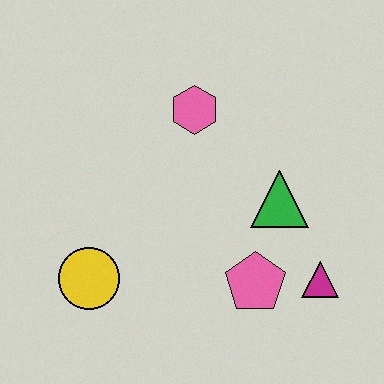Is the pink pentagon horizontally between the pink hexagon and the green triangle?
Yes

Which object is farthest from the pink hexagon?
The magenta triangle is farthest from the pink hexagon.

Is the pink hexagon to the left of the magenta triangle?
Yes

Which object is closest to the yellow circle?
The pink pentagon is closest to the yellow circle.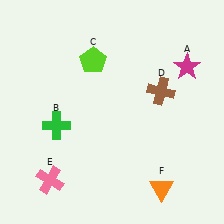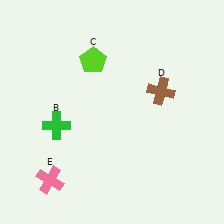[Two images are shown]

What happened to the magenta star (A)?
The magenta star (A) was removed in Image 2. It was in the top-right area of Image 1.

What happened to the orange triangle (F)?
The orange triangle (F) was removed in Image 2. It was in the bottom-right area of Image 1.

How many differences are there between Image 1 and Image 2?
There are 2 differences between the two images.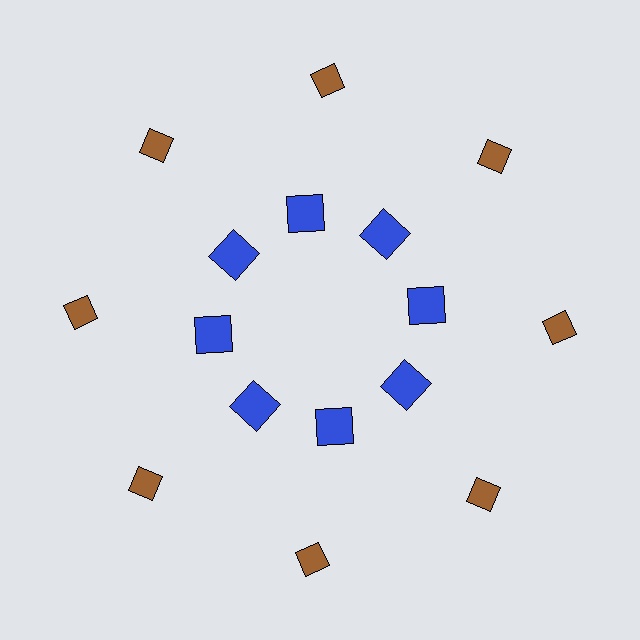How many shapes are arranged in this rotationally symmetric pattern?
There are 16 shapes, arranged in 8 groups of 2.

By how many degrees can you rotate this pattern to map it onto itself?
The pattern maps onto itself every 45 degrees of rotation.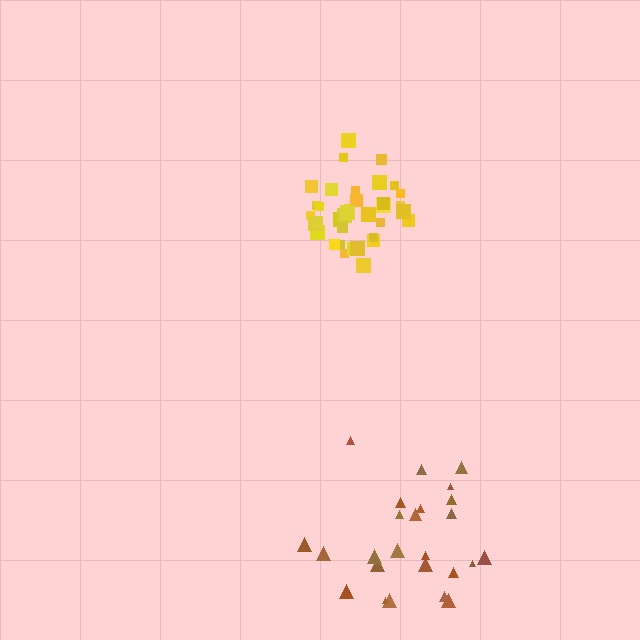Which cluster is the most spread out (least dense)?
Brown.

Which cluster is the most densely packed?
Yellow.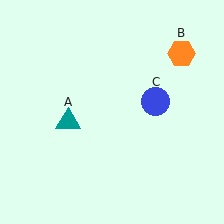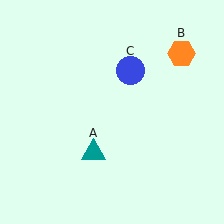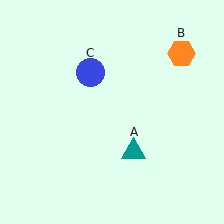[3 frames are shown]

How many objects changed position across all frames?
2 objects changed position: teal triangle (object A), blue circle (object C).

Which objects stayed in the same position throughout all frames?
Orange hexagon (object B) remained stationary.